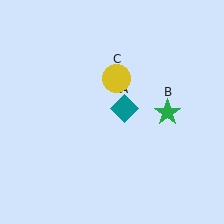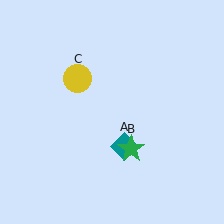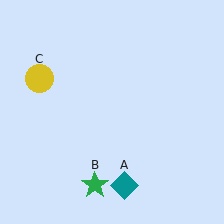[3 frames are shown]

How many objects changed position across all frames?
3 objects changed position: teal diamond (object A), green star (object B), yellow circle (object C).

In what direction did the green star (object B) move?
The green star (object B) moved down and to the left.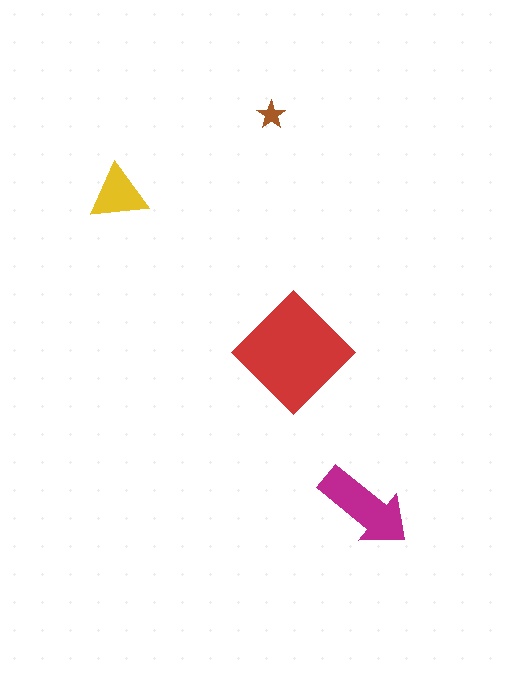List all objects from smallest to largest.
The brown star, the yellow triangle, the magenta arrow, the red diamond.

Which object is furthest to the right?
The magenta arrow is rightmost.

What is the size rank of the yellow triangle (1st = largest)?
3rd.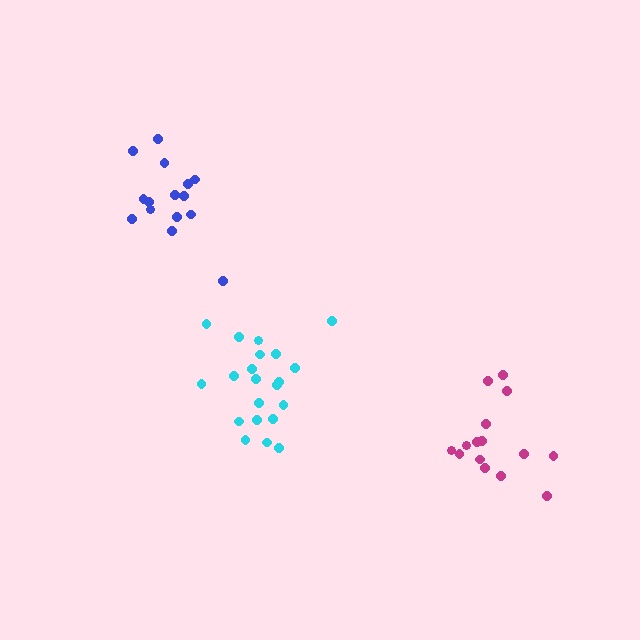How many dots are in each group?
Group 1: 21 dots, Group 2: 15 dots, Group 3: 15 dots (51 total).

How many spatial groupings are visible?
There are 3 spatial groupings.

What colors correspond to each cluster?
The clusters are colored: cyan, blue, magenta.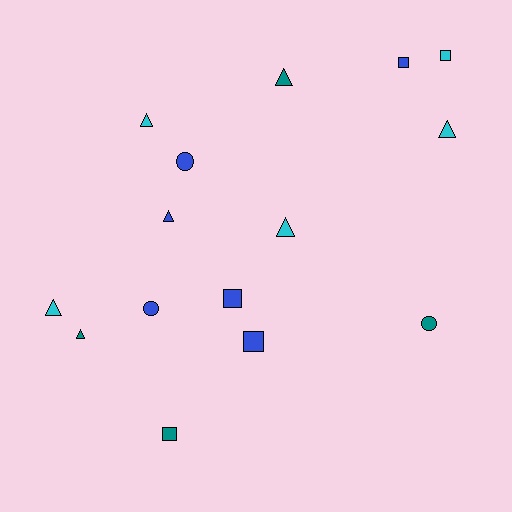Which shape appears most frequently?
Triangle, with 7 objects.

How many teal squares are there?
There is 1 teal square.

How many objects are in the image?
There are 15 objects.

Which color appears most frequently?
Blue, with 6 objects.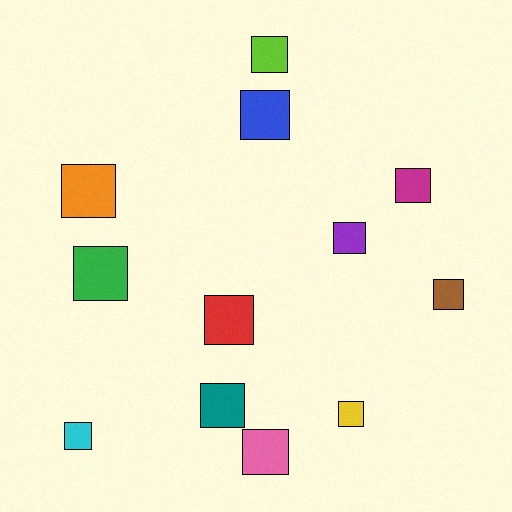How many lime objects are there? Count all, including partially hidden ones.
There is 1 lime object.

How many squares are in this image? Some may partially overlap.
There are 12 squares.